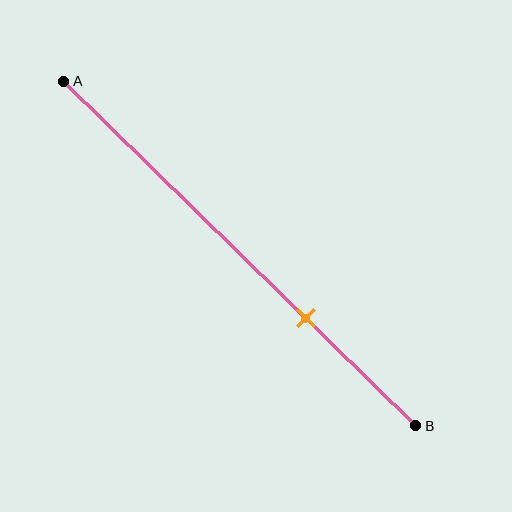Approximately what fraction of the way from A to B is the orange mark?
The orange mark is approximately 70% of the way from A to B.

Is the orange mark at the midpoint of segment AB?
No, the mark is at about 70% from A, not at the 50% midpoint.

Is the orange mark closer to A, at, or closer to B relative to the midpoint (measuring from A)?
The orange mark is closer to point B than the midpoint of segment AB.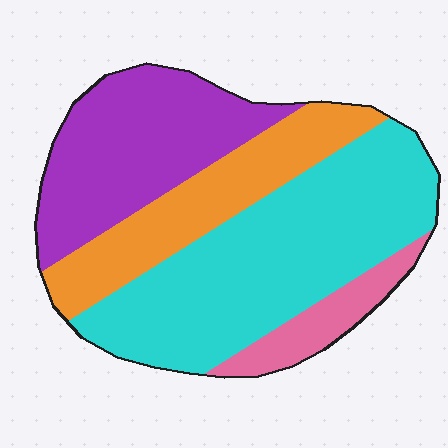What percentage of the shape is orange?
Orange takes up about one fifth (1/5) of the shape.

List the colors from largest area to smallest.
From largest to smallest: cyan, purple, orange, pink.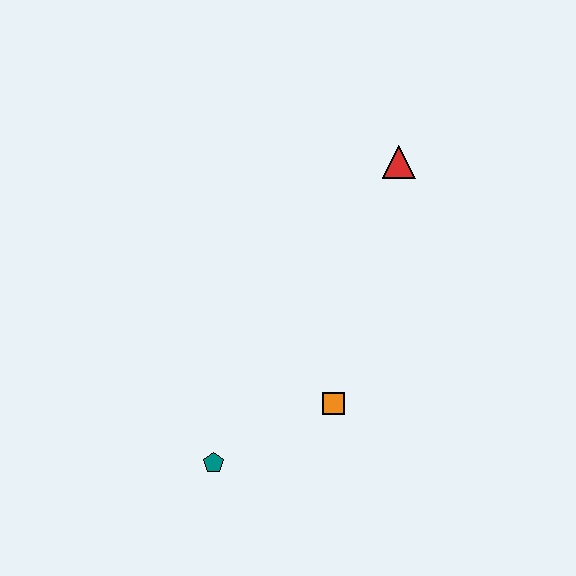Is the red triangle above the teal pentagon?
Yes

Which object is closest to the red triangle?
The orange square is closest to the red triangle.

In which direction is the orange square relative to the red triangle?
The orange square is below the red triangle.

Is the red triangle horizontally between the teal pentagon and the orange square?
No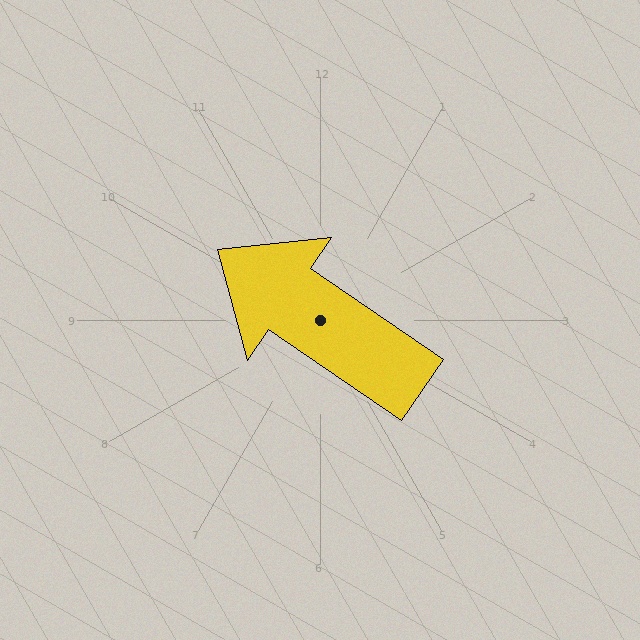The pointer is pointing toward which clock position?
Roughly 10 o'clock.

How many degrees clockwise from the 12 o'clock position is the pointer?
Approximately 304 degrees.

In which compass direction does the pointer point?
Northwest.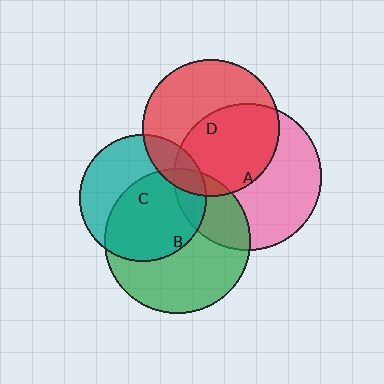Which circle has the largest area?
Circle A (pink).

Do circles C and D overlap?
Yes.